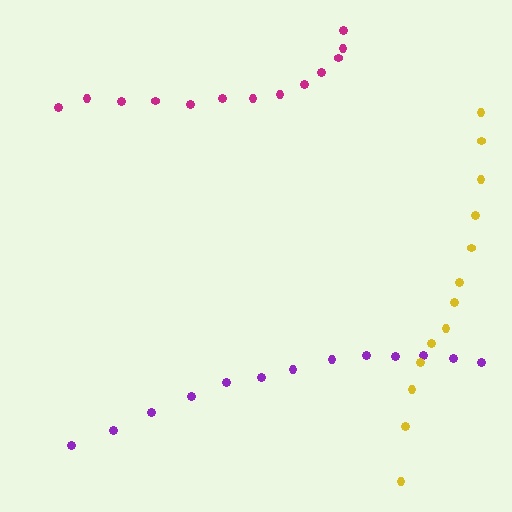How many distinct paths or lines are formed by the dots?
There are 3 distinct paths.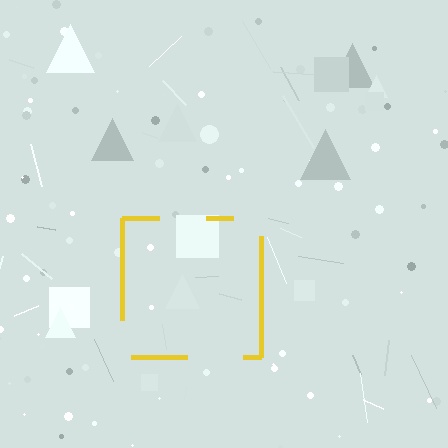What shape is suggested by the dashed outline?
The dashed outline suggests a square.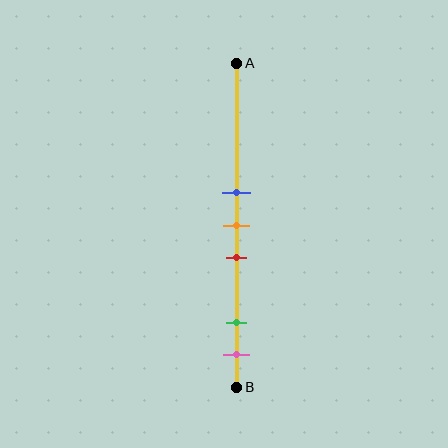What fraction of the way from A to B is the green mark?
The green mark is approximately 80% (0.8) of the way from A to B.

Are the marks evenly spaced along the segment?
No, the marks are not evenly spaced.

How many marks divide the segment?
There are 5 marks dividing the segment.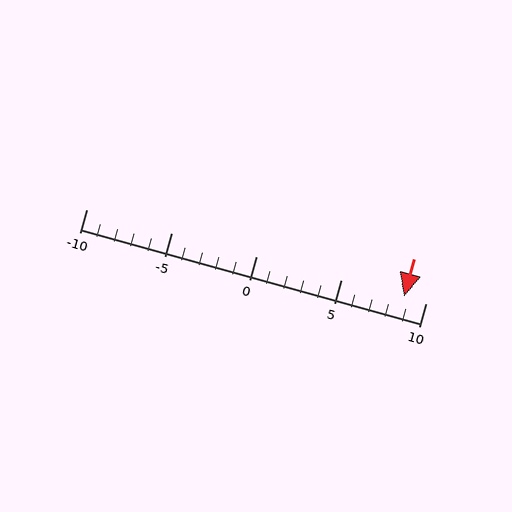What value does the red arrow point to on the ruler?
The red arrow points to approximately 9.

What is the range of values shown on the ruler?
The ruler shows values from -10 to 10.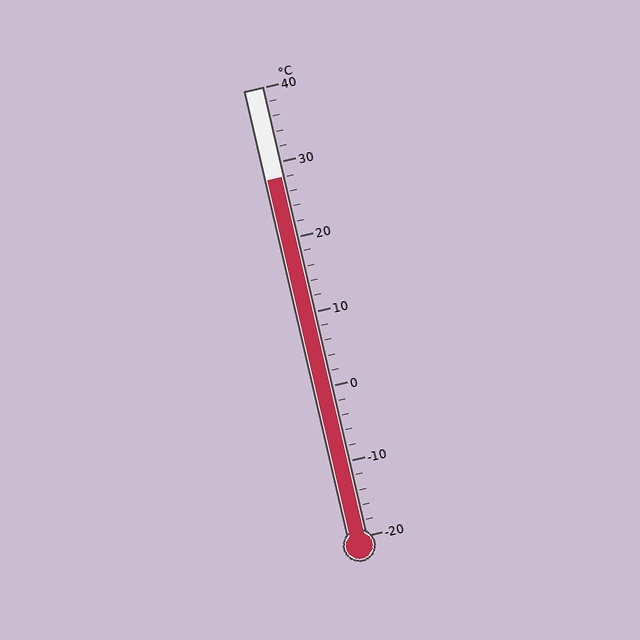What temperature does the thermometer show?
The thermometer shows approximately 28°C.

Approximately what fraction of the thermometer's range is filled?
The thermometer is filled to approximately 80% of its range.